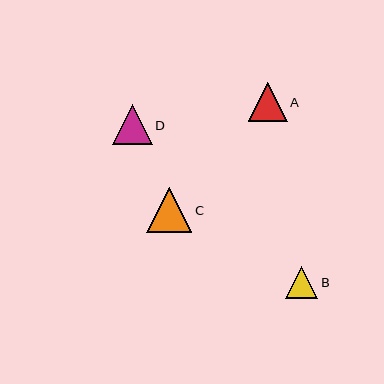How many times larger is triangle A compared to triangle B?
Triangle A is approximately 1.2 times the size of triangle B.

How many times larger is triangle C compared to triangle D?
Triangle C is approximately 1.1 times the size of triangle D.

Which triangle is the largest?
Triangle C is the largest with a size of approximately 45 pixels.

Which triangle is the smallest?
Triangle B is the smallest with a size of approximately 32 pixels.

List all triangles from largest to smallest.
From largest to smallest: C, D, A, B.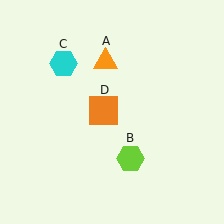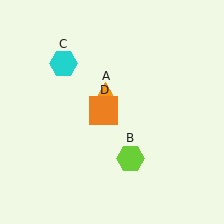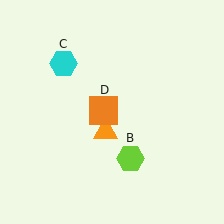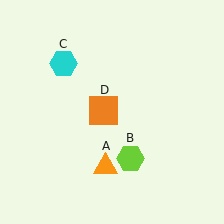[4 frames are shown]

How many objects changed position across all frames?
1 object changed position: orange triangle (object A).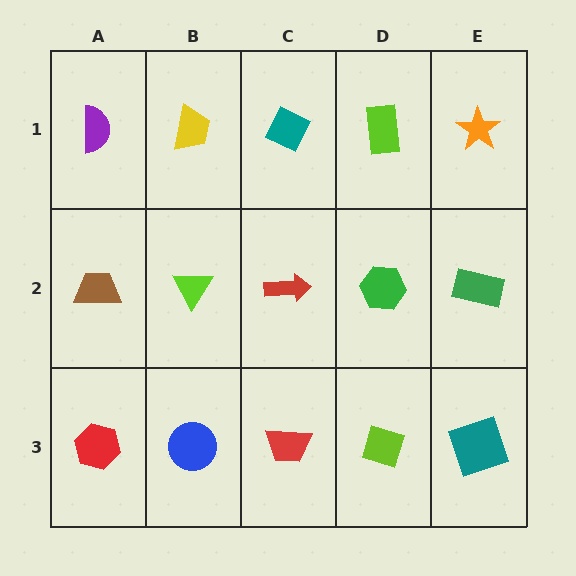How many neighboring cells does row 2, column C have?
4.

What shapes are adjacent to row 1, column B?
A lime triangle (row 2, column B), a purple semicircle (row 1, column A), a teal diamond (row 1, column C).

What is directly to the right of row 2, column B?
A red arrow.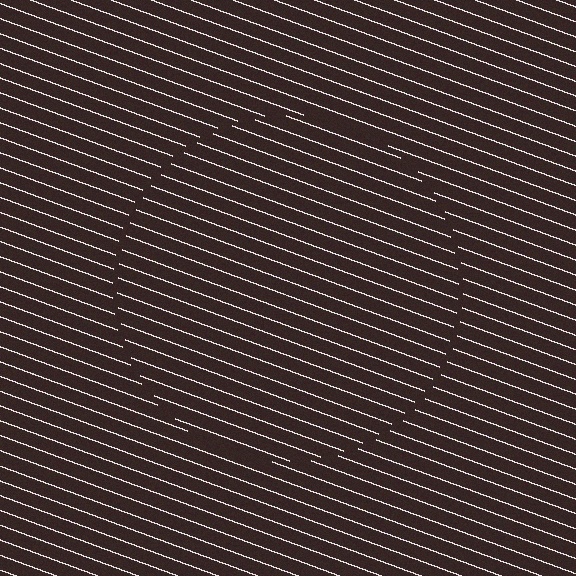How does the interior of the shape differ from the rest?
The interior of the shape contains the same grating, shifted by half a period — the contour is defined by the phase discontinuity where line-ends from the inner and outer gratings abut.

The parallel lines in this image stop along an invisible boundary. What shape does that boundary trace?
An illusory circle. The interior of the shape contains the same grating, shifted by half a period — the contour is defined by the phase discontinuity where line-ends from the inner and outer gratings abut.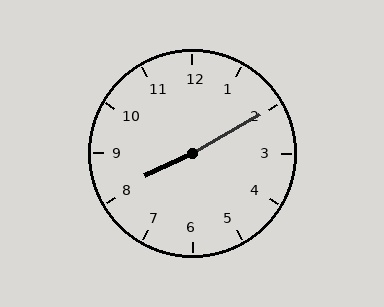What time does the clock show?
8:10.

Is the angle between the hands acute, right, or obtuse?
It is obtuse.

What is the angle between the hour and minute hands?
Approximately 175 degrees.